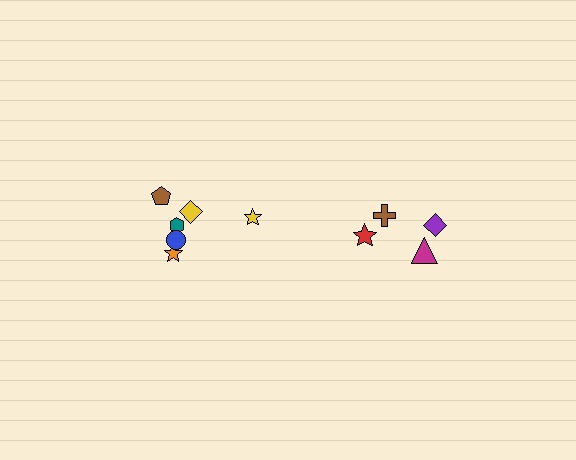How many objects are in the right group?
There are 4 objects.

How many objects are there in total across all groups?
There are 10 objects.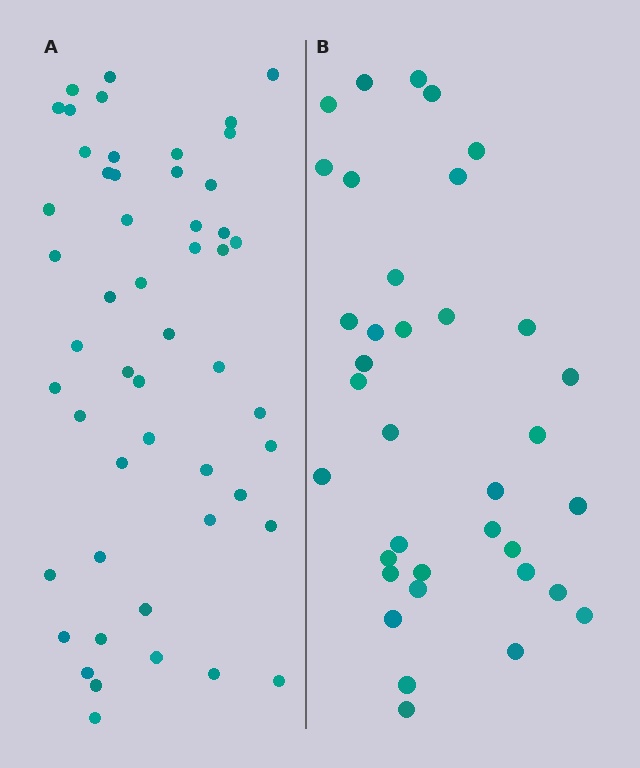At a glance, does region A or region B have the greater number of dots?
Region A (the left region) has more dots.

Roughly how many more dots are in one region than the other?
Region A has approximately 15 more dots than region B.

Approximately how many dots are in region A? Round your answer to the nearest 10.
About 50 dots. (The exact count is 51, which rounds to 50.)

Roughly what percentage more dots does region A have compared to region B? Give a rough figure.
About 40% more.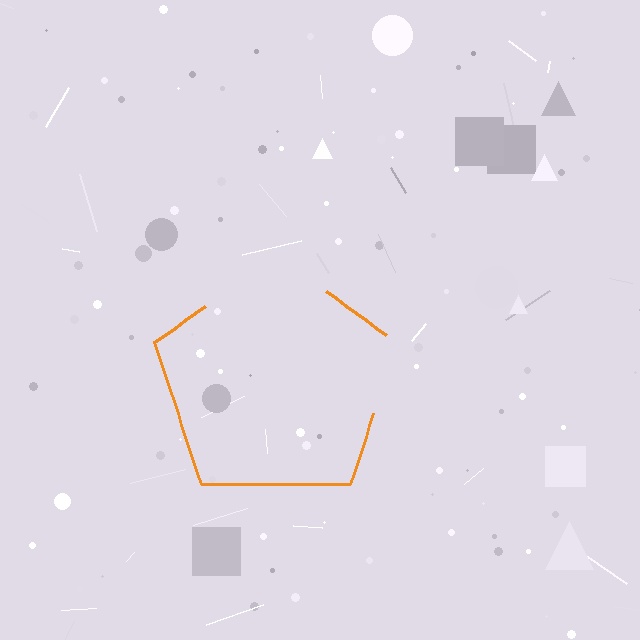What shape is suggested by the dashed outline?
The dashed outline suggests a pentagon.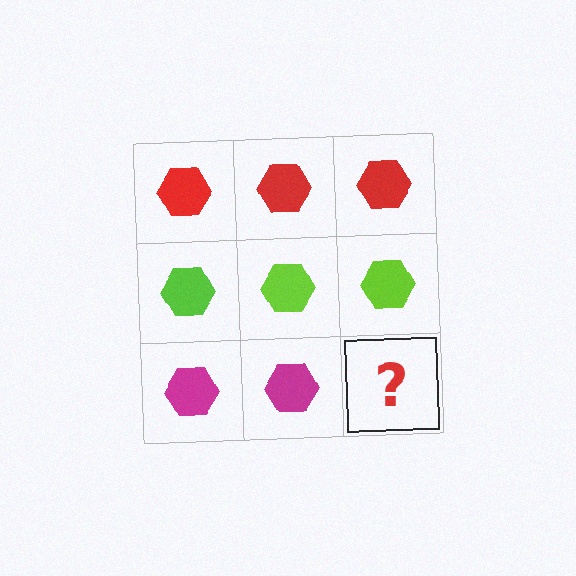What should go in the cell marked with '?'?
The missing cell should contain a magenta hexagon.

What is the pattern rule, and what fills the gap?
The rule is that each row has a consistent color. The gap should be filled with a magenta hexagon.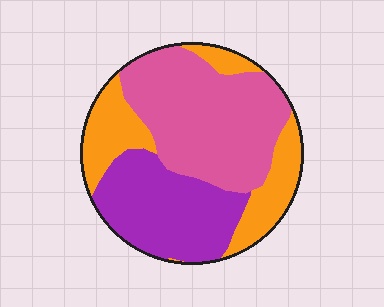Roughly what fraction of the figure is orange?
Orange takes up about one quarter (1/4) of the figure.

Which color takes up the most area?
Pink, at roughly 45%.